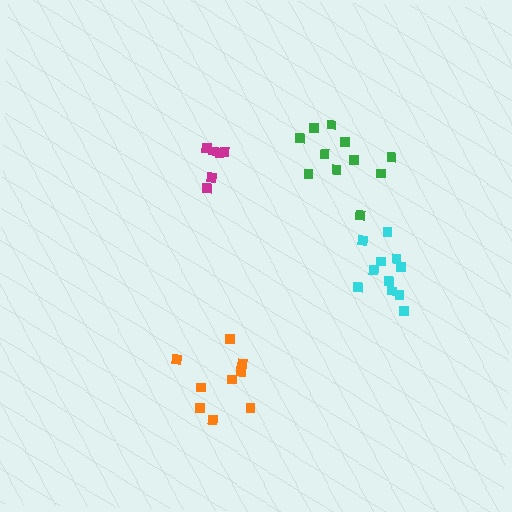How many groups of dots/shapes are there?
There are 4 groups.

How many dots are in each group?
Group 1: 11 dots, Group 2: 11 dots, Group 3: 6 dots, Group 4: 9 dots (37 total).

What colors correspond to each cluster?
The clusters are colored: green, cyan, magenta, orange.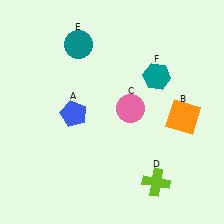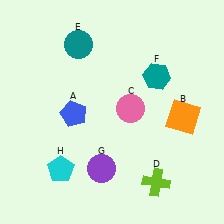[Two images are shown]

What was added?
A purple circle (G), a cyan pentagon (H) were added in Image 2.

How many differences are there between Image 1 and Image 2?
There are 2 differences between the two images.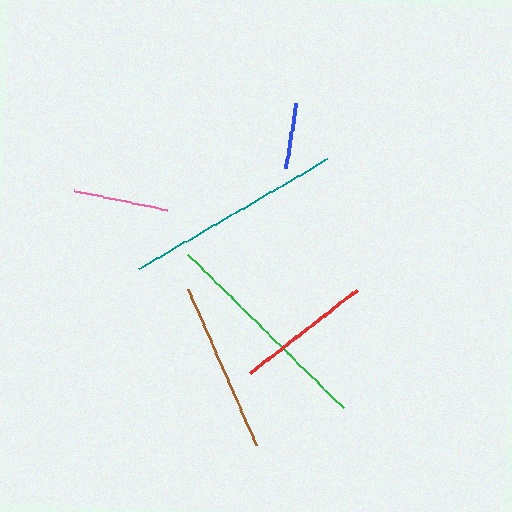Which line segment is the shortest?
The blue line is the shortest at approximately 65 pixels.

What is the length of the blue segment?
The blue segment is approximately 65 pixels long.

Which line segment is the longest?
The green line is the longest at approximately 218 pixels.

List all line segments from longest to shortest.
From longest to shortest: green, teal, brown, red, pink, blue.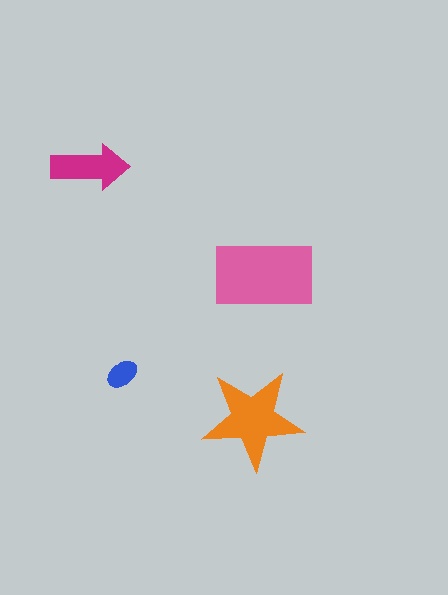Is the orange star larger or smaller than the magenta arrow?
Larger.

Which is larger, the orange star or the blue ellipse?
The orange star.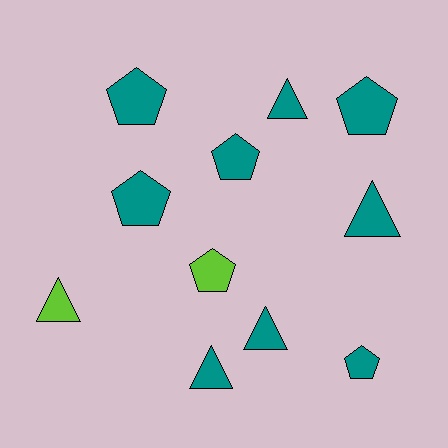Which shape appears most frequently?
Pentagon, with 6 objects.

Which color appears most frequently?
Teal, with 9 objects.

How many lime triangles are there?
There is 1 lime triangle.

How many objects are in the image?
There are 11 objects.